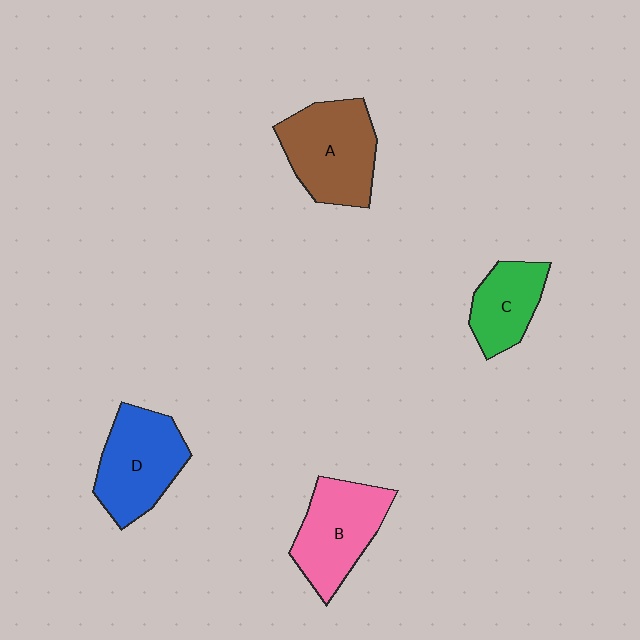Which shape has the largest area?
Shape A (brown).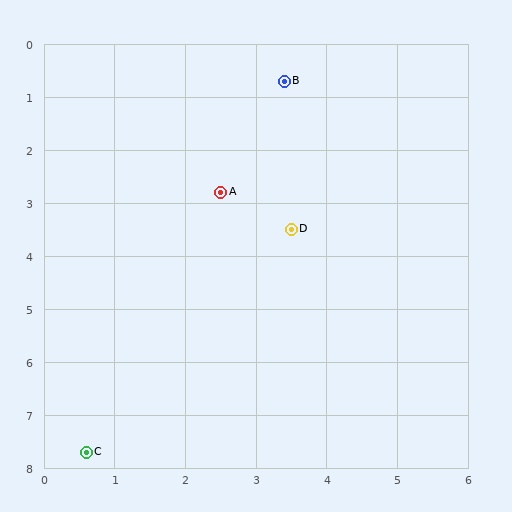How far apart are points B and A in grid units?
Points B and A are about 2.3 grid units apart.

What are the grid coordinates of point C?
Point C is at approximately (0.6, 7.7).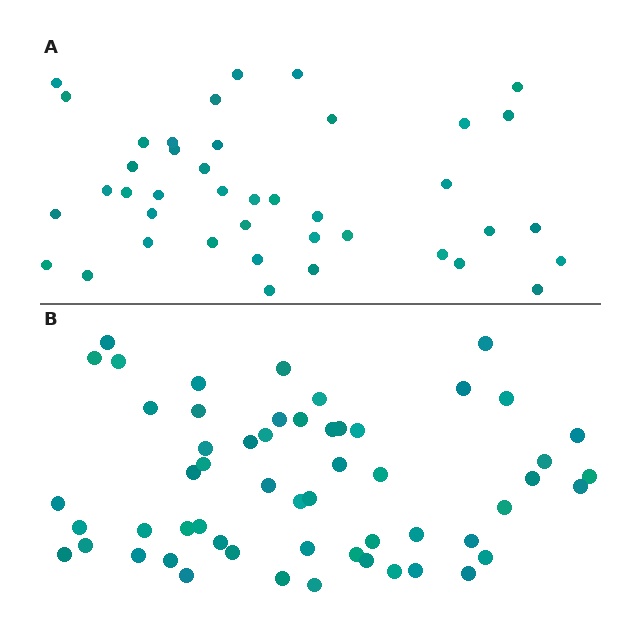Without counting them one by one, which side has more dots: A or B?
Region B (the bottom region) has more dots.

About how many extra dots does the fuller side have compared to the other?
Region B has approximately 15 more dots than region A.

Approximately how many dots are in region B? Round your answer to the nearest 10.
About 60 dots. (The exact count is 56, which rounds to 60.)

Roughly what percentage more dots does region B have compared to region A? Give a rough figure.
About 35% more.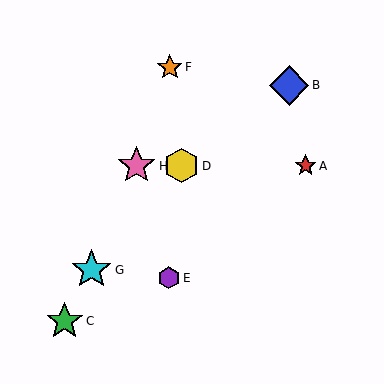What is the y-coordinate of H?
Object H is at y≈166.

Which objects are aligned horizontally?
Objects A, D, H are aligned horizontally.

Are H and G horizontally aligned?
No, H is at y≈166 and G is at y≈270.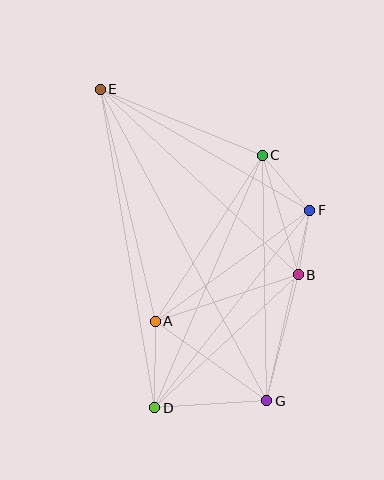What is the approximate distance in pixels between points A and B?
The distance between A and B is approximately 150 pixels.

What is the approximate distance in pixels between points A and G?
The distance between A and G is approximately 137 pixels.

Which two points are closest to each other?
Points B and F are closest to each other.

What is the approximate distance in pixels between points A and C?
The distance between A and C is approximately 197 pixels.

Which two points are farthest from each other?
Points E and G are farthest from each other.